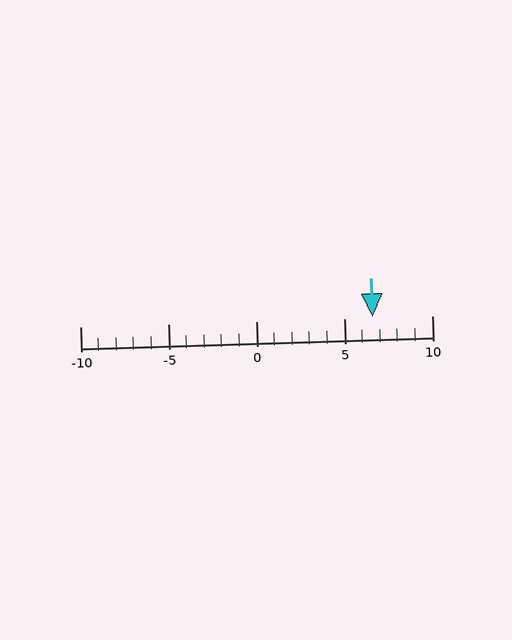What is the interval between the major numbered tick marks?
The major tick marks are spaced 5 units apart.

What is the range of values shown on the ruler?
The ruler shows values from -10 to 10.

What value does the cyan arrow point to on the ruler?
The cyan arrow points to approximately 7.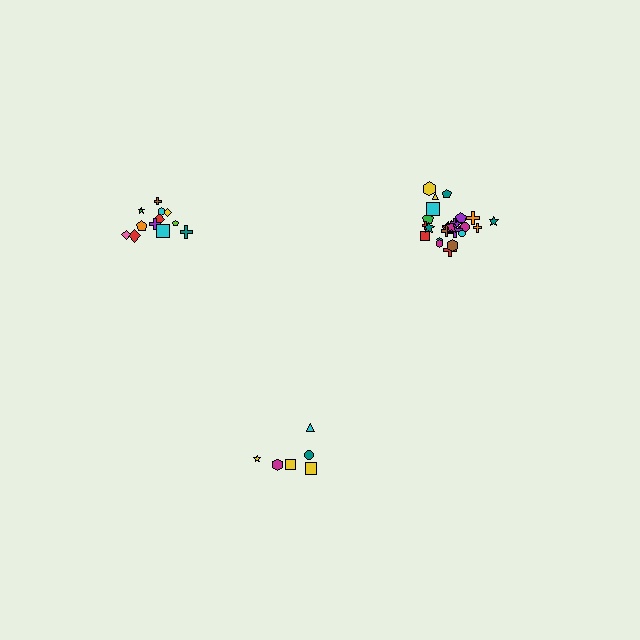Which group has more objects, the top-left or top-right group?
The top-right group.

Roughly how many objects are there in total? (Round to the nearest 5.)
Roughly 45 objects in total.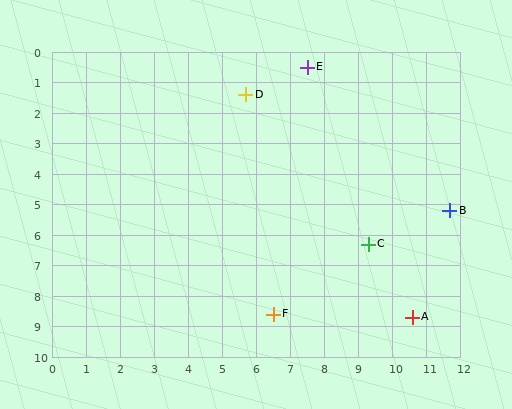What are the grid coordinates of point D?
Point D is at approximately (5.7, 1.4).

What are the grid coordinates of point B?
Point B is at approximately (11.7, 5.2).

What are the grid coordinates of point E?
Point E is at approximately (7.5, 0.5).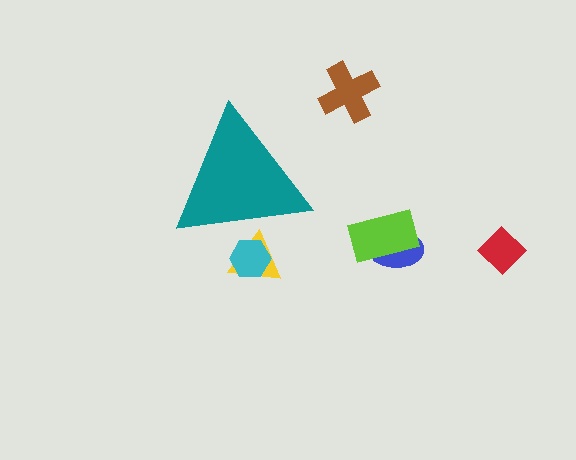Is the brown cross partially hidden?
No, the brown cross is fully visible.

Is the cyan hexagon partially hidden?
Yes, the cyan hexagon is partially hidden behind the teal triangle.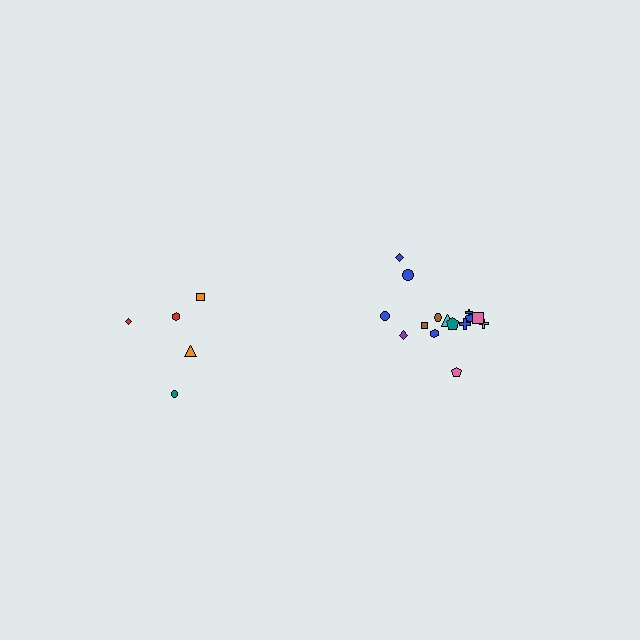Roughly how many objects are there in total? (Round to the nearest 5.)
Roughly 20 objects in total.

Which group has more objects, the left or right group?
The right group.